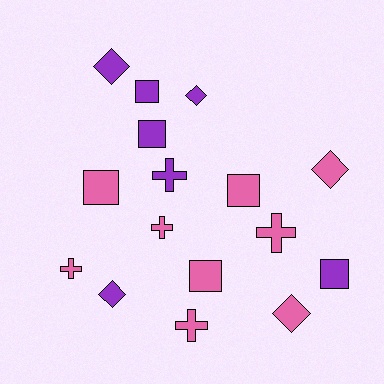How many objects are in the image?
There are 16 objects.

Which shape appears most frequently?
Square, with 6 objects.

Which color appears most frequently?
Pink, with 9 objects.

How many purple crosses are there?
There is 1 purple cross.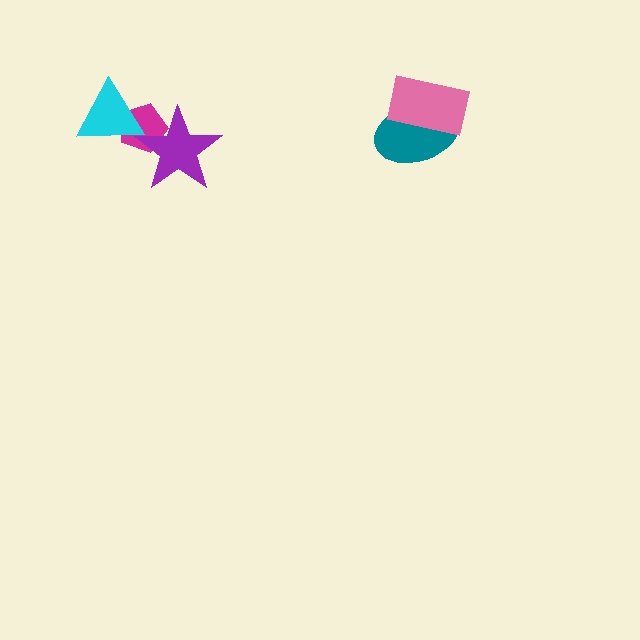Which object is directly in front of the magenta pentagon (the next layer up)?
The purple star is directly in front of the magenta pentagon.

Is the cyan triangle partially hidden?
No, no other shape covers it.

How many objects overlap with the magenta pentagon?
2 objects overlap with the magenta pentagon.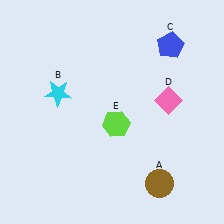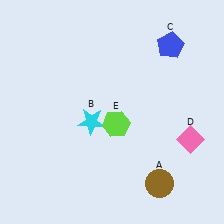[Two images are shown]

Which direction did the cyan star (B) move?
The cyan star (B) moved right.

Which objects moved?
The objects that moved are: the cyan star (B), the pink diamond (D).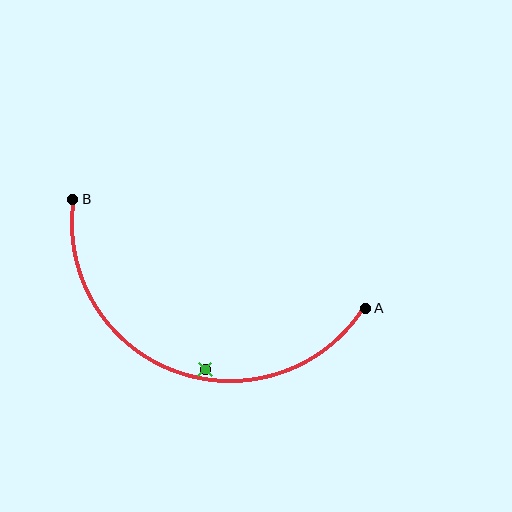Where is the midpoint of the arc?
The arc midpoint is the point on the curve farthest from the straight line joining A and B. It sits below that line.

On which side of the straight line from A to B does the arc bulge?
The arc bulges below the straight line connecting A and B.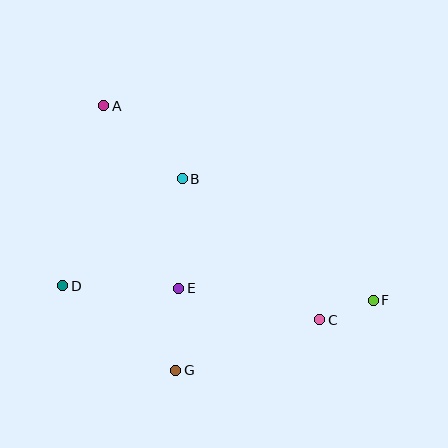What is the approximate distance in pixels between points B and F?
The distance between B and F is approximately 227 pixels.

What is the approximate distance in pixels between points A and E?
The distance between A and E is approximately 197 pixels.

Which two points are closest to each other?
Points C and F are closest to each other.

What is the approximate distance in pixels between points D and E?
The distance between D and E is approximately 116 pixels.